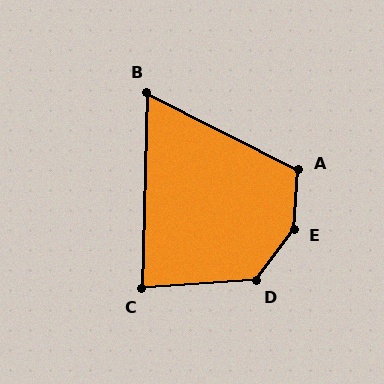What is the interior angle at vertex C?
Approximately 84 degrees (acute).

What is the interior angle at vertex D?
Approximately 131 degrees (obtuse).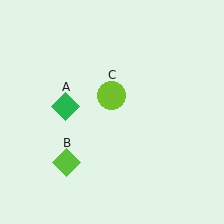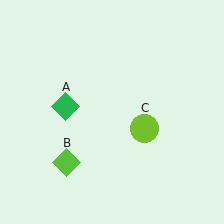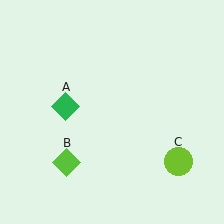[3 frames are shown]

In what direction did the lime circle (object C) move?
The lime circle (object C) moved down and to the right.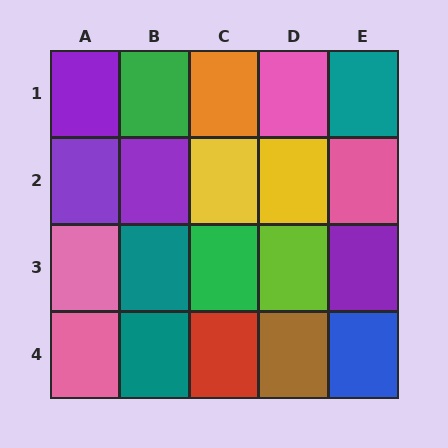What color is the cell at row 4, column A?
Pink.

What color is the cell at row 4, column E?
Blue.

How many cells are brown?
1 cell is brown.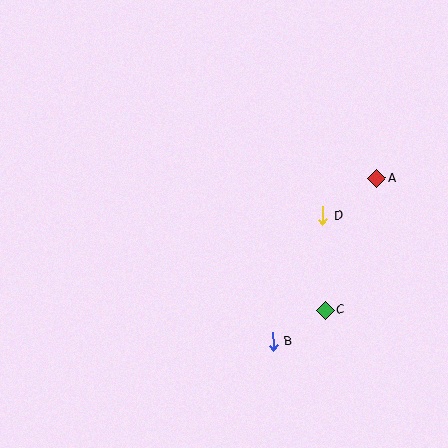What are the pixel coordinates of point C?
Point C is at (325, 310).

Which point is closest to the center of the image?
Point D at (322, 216) is closest to the center.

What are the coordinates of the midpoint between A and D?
The midpoint between A and D is at (349, 197).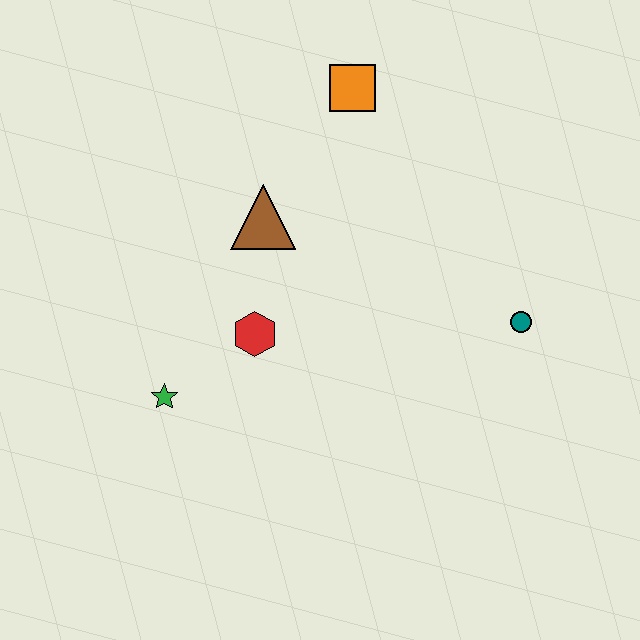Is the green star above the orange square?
No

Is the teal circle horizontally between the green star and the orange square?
No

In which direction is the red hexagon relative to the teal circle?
The red hexagon is to the left of the teal circle.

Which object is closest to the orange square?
The brown triangle is closest to the orange square.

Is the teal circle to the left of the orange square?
No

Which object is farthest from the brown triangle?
The teal circle is farthest from the brown triangle.